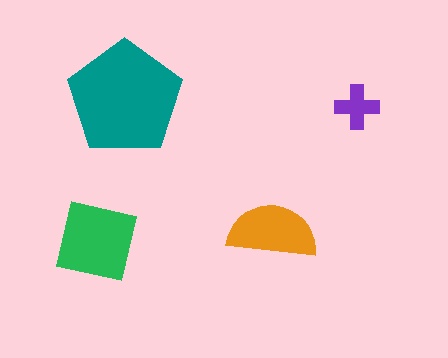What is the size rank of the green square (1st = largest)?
2nd.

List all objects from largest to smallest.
The teal pentagon, the green square, the orange semicircle, the purple cross.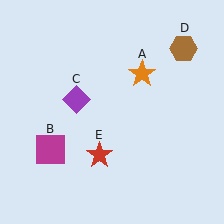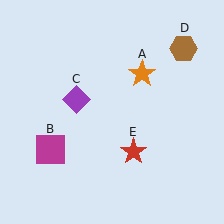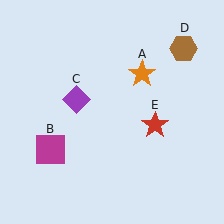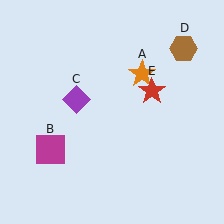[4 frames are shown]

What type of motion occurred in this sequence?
The red star (object E) rotated counterclockwise around the center of the scene.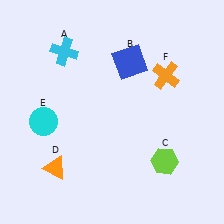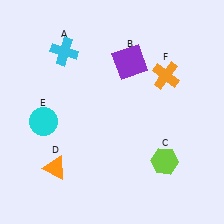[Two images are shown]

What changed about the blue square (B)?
In Image 1, B is blue. In Image 2, it changed to purple.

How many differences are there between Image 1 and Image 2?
There is 1 difference between the two images.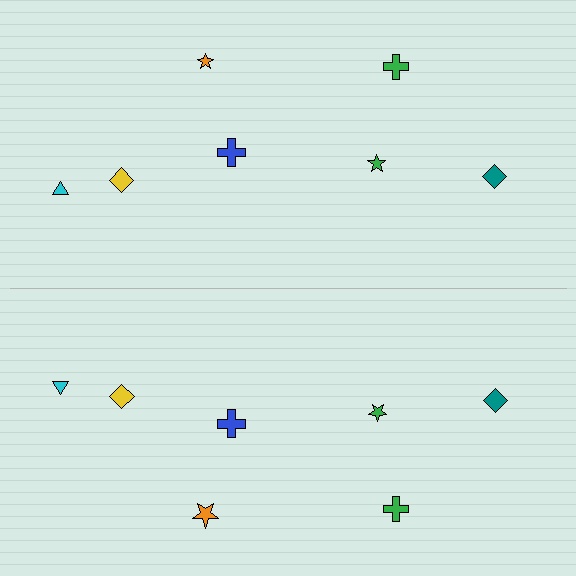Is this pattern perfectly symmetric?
No, the pattern is not perfectly symmetric. The orange star on the bottom side has a different size than its mirror counterpart.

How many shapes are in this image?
There are 14 shapes in this image.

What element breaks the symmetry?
The orange star on the bottom side has a different size than its mirror counterpart.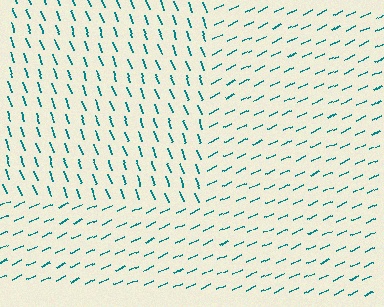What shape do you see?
I see a rectangle.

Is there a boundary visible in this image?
Yes, there is a texture boundary formed by a change in line orientation.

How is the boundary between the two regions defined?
The boundary is defined purely by a change in line orientation (approximately 85 degrees difference). All lines are the same color and thickness.